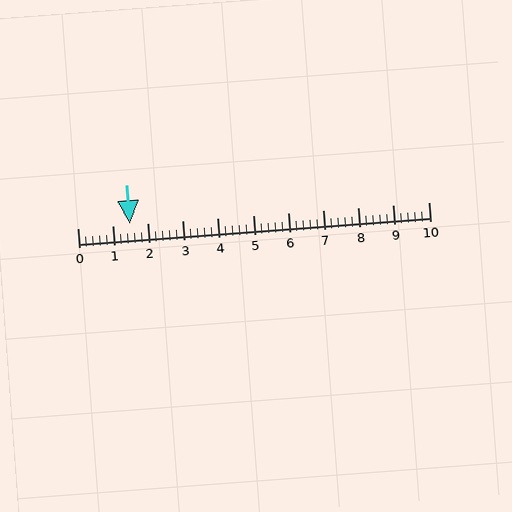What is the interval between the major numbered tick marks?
The major tick marks are spaced 1 units apart.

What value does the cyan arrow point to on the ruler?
The cyan arrow points to approximately 1.5.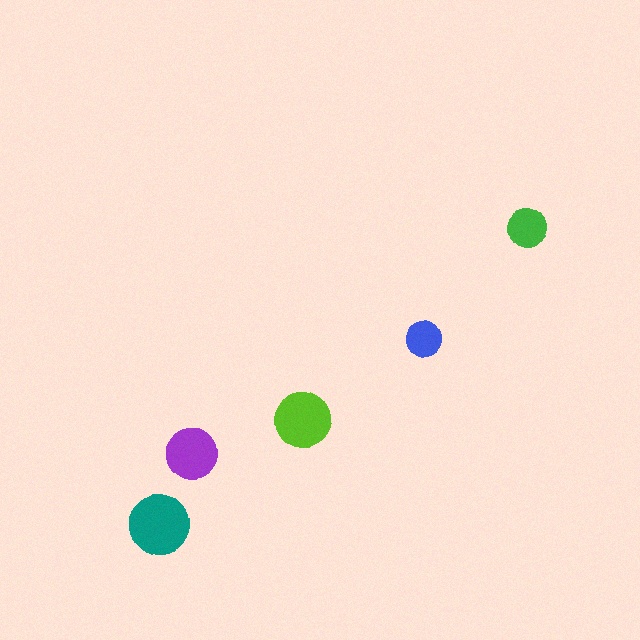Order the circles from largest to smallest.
the teal one, the lime one, the purple one, the green one, the blue one.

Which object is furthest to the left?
The teal circle is leftmost.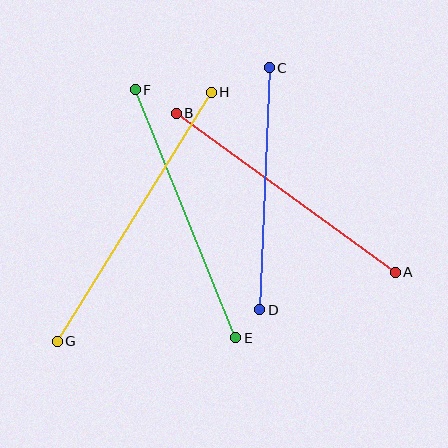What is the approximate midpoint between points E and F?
The midpoint is at approximately (186, 214) pixels.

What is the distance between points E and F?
The distance is approximately 268 pixels.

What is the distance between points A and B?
The distance is approximately 271 pixels.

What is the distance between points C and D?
The distance is approximately 242 pixels.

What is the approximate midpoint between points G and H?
The midpoint is at approximately (134, 217) pixels.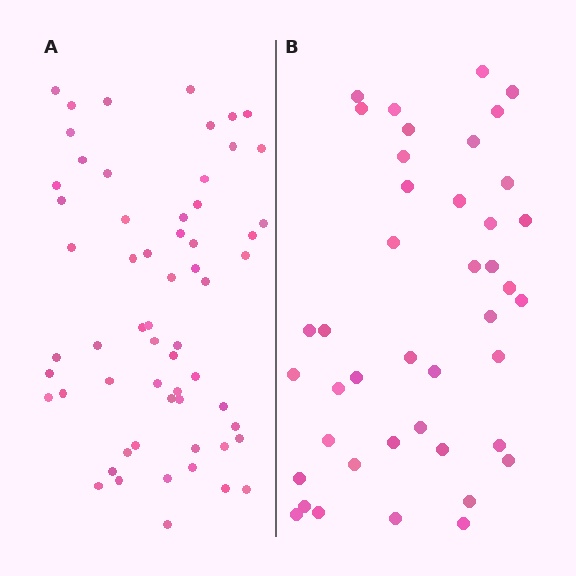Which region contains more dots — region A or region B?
Region A (the left region) has more dots.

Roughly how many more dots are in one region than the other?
Region A has approximately 20 more dots than region B.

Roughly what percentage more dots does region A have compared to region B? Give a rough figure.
About 45% more.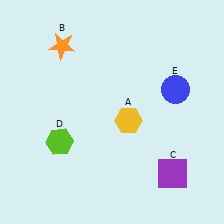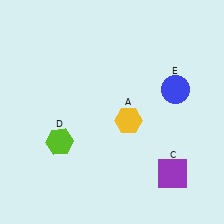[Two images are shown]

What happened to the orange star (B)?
The orange star (B) was removed in Image 2. It was in the top-left area of Image 1.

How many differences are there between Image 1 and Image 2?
There is 1 difference between the two images.